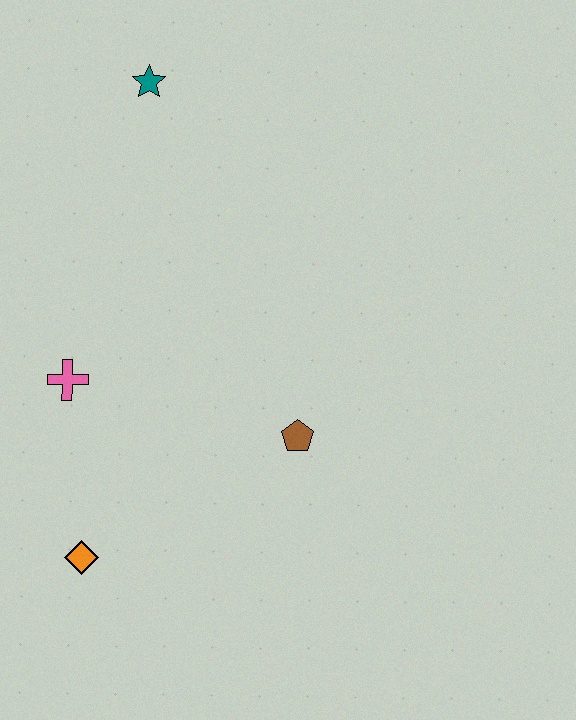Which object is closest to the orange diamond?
The pink cross is closest to the orange diamond.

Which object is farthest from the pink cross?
The teal star is farthest from the pink cross.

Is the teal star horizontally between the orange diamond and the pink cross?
No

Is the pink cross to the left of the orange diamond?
Yes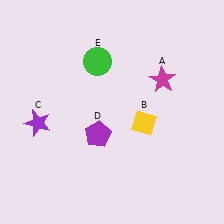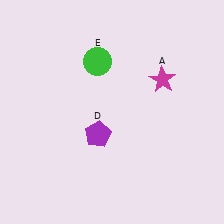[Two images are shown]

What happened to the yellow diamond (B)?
The yellow diamond (B) was removed in Image 2. It was in the bottom-right area of Image 1.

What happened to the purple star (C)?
The purple star (C) was removed in Image 2. It was in the bottom-left area of Image 1.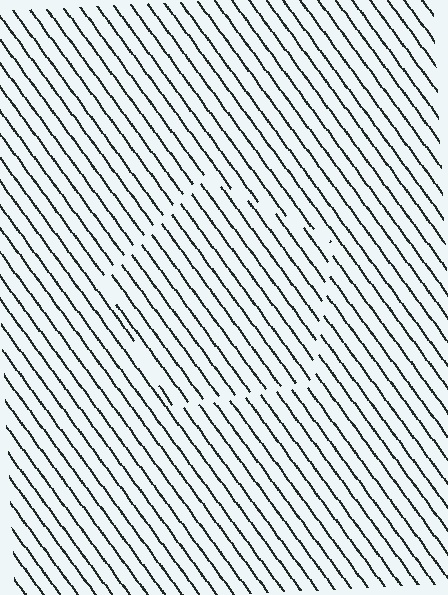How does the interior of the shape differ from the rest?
The interior of the shape contains the same grating, shifted by half a period — the contour is defined by the phase discontinuity where line-ends from the inner and outer gratings abut.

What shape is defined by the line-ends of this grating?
An illusory pentagon. The interior of the shape contains the same grating, shifted by half a period — the contour is defined by the phase discontinuity where line-ends from the inner and outer gratings abut.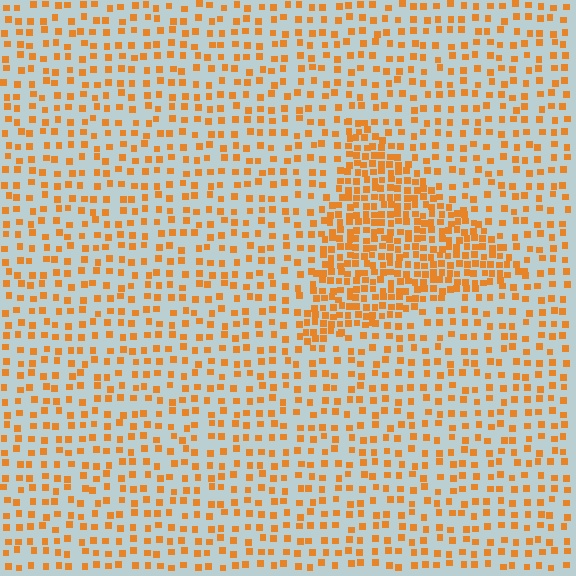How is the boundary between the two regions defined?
The boundary is defined by a change in element density (approximately 2.3x ratio). All elements are the same color, size, and shape.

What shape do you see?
I see a triangle.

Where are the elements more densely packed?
The elements are more densely packed inside the triangle boundary.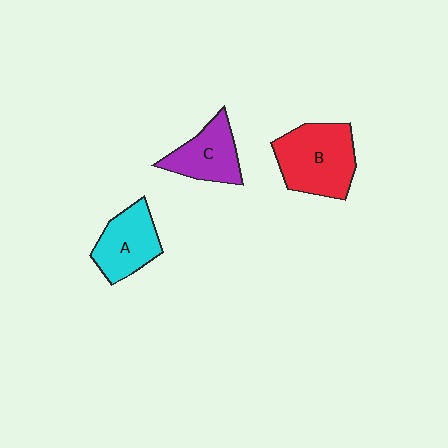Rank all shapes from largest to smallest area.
From largest to smallest: B (red), A (cyan), C (purple).